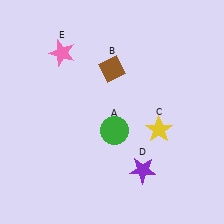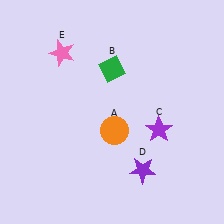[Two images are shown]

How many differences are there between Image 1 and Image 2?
There are 3 differences between the two images.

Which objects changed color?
A changed from green to orange. B changed from brown to green. C changed from yellow to purple.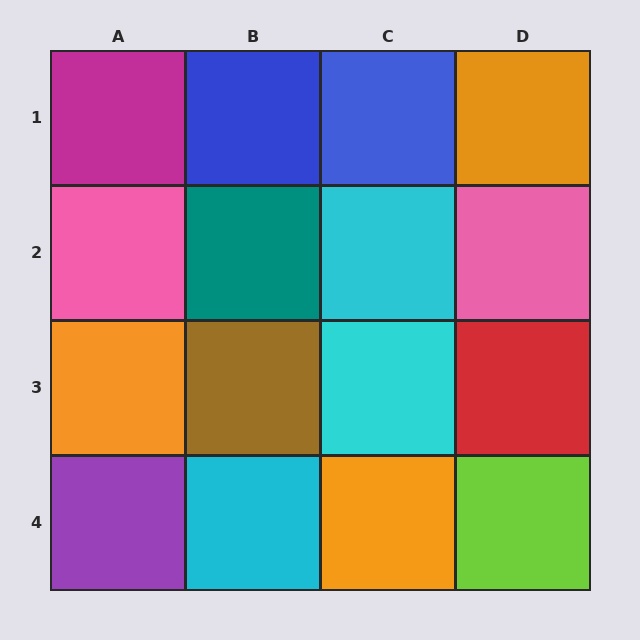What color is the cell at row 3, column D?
Red.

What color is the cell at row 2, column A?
Pink.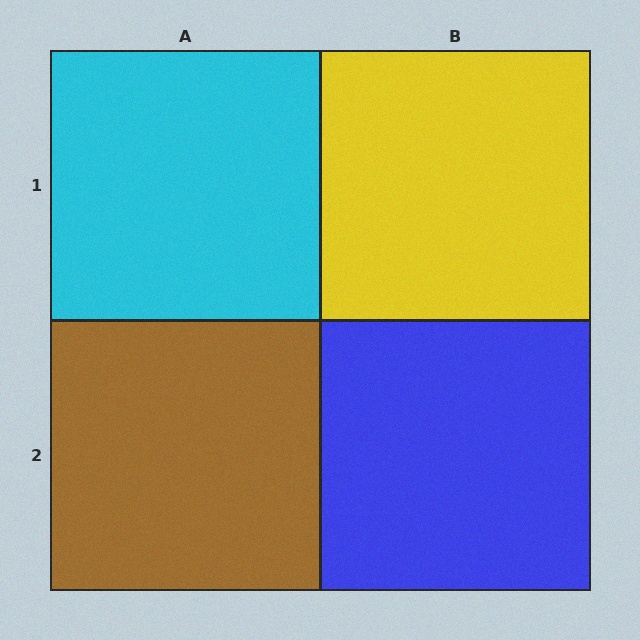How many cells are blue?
1 cell is blue.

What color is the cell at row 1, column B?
Yellow.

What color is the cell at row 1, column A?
Cyan.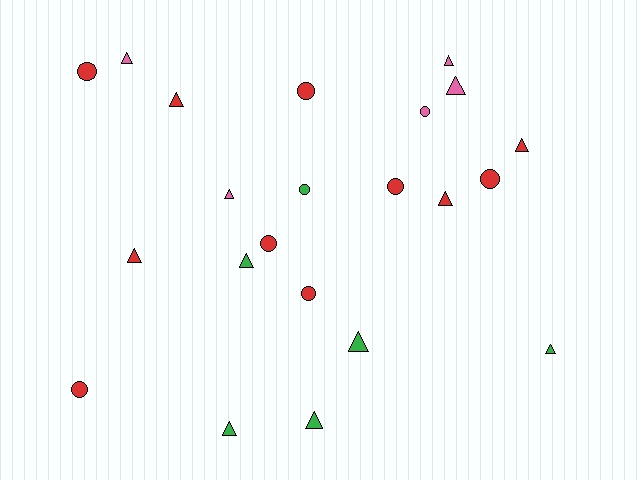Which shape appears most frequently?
Triangle, with 13 objects.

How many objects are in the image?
There are 22 objects.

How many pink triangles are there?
There are 4 pink triangles.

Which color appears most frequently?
Red, with 11 objects.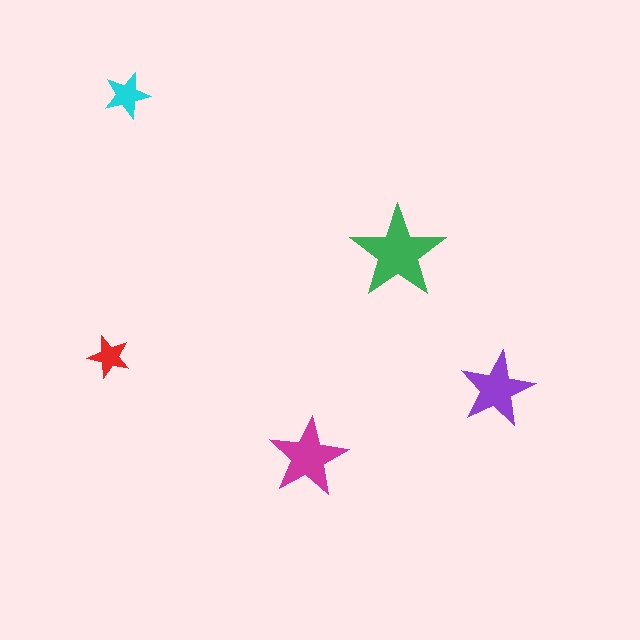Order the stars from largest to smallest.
the green one, the magenta one, the purple one, the cyan one, the red one.